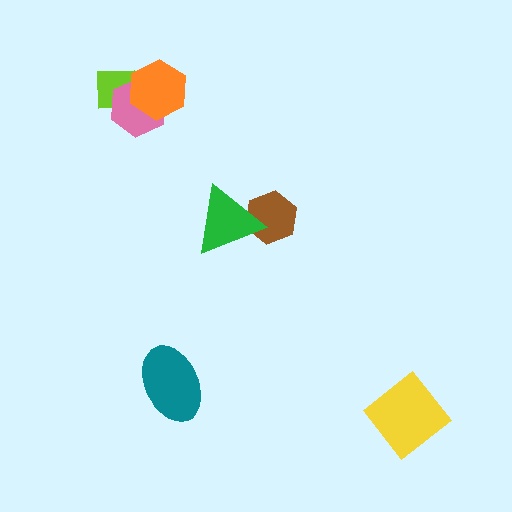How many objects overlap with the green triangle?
1 object overlaps with the green triangle.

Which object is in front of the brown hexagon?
The green triangle is in front of the brown hexagon.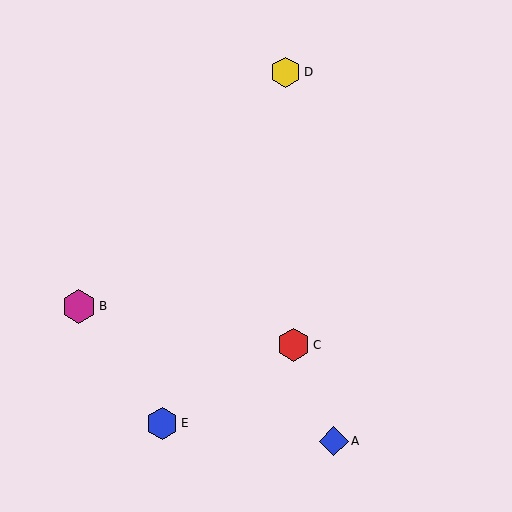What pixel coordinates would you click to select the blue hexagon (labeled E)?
Click at (162, 423) to select the blue hexagon E.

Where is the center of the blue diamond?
The center of the blue diamond is at (334, 441).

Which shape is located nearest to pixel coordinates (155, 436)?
The blue hexagon (labeled E) at (162, 423) is nearest to that location.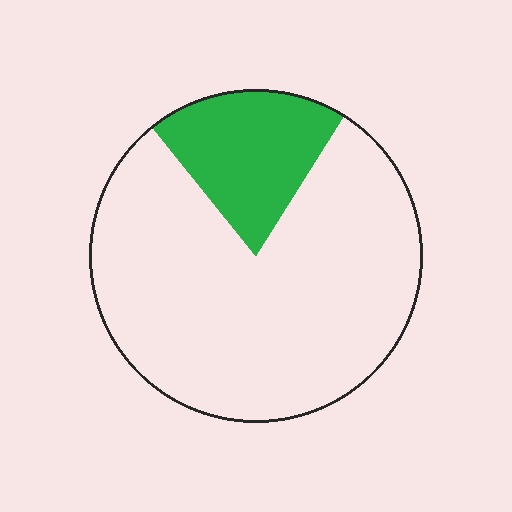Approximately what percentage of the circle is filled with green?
Approximately 20%.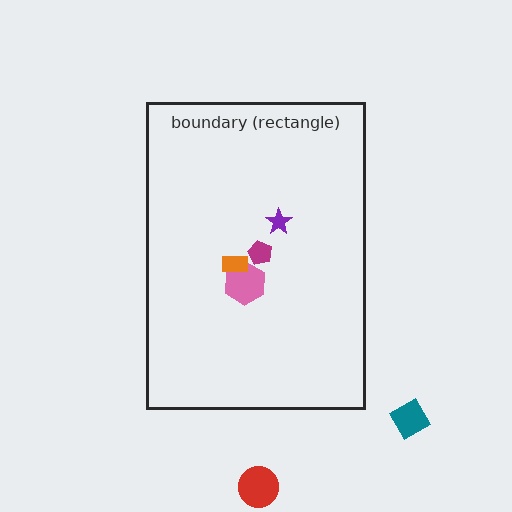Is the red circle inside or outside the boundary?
Outside.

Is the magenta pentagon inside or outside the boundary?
Inside.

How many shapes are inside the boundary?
4 inside, 2 outside.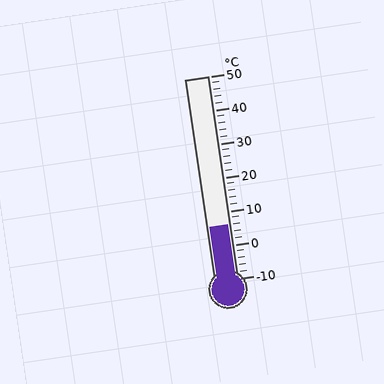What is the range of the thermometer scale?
The thermometer scale ranges from -10°C to 50°C.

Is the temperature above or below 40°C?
The temperature is below 40°C.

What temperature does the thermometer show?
The thermometer shows approximately 6°C.